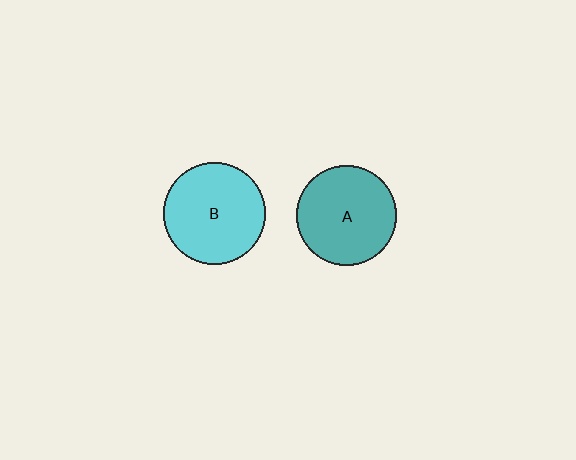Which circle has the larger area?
Circle B (cyan).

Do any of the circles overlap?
No, none of the circles overlap.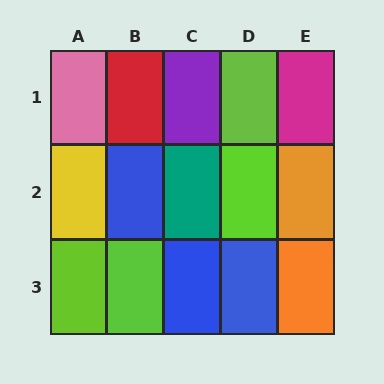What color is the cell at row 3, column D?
Blue.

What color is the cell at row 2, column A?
Yellow.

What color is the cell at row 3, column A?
Lime.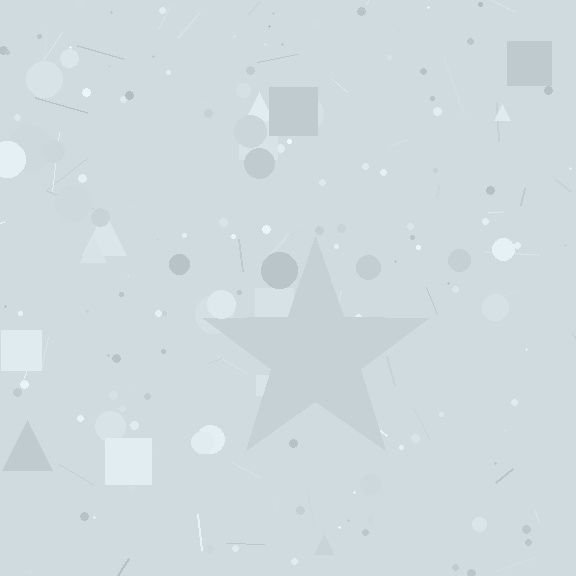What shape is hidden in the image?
A star is hidden in the image.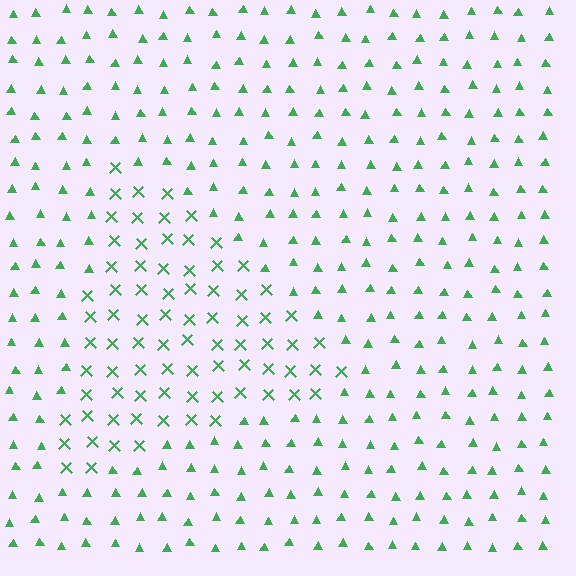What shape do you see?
I see a triangle.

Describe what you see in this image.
The image is filled with small green elements arranged in a uniform grid. A triangle-shaped region contains X marks, while the surrounding area contains triangles. The boundary is defined purely by the change in element shape.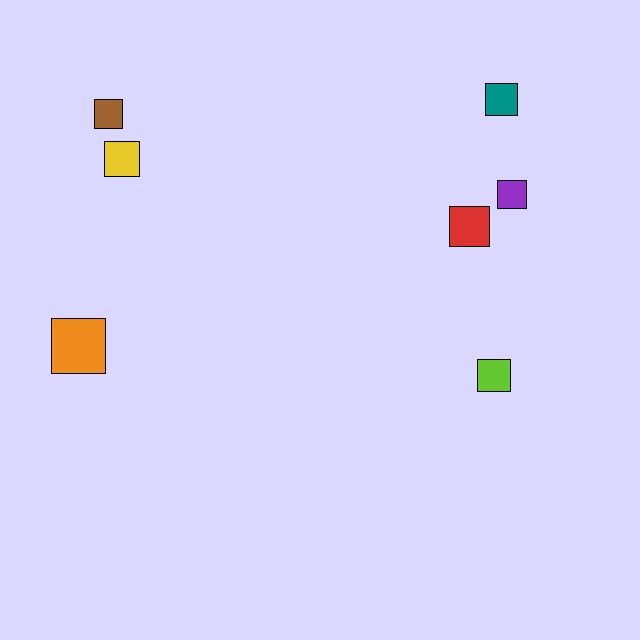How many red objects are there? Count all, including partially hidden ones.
There is 1 red object.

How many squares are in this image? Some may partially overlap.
There are 7 squares.